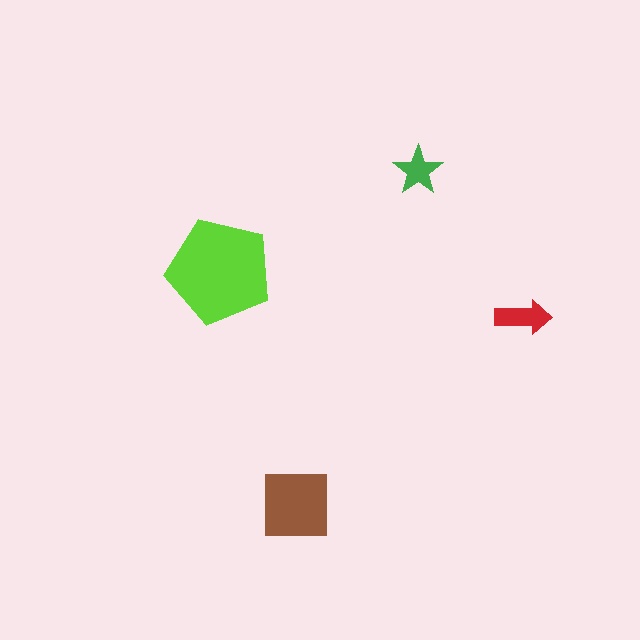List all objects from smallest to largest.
The green star, the red arrow, the brown square, the lime pentagon.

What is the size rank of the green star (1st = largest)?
4th.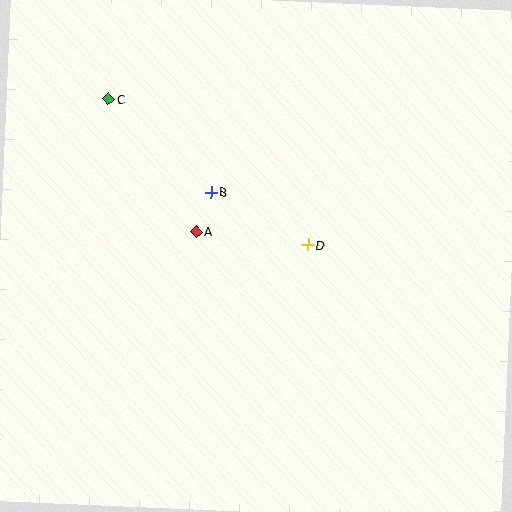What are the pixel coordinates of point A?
Point A is at (196, 232).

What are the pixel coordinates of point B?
Point B is at (211, 192).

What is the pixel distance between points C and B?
The distance between C and B is 138 pixels.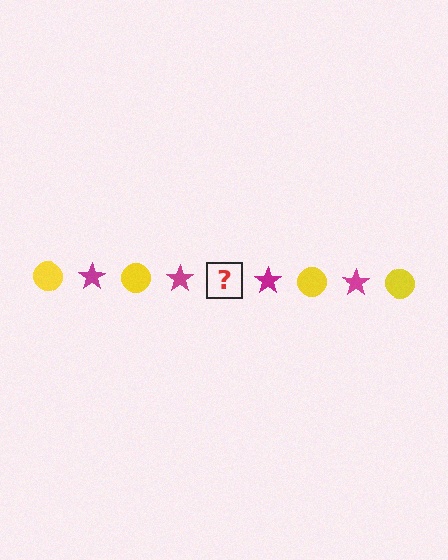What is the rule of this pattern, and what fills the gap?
The rule is that the pattern alternates between yellow circle and magenta star. The gap should be filled with a yellow circle.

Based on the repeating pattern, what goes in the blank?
The blank should be a yellow circle.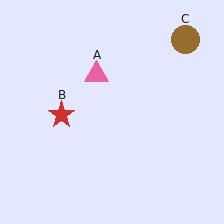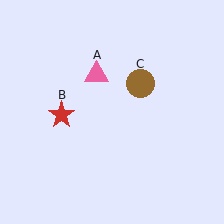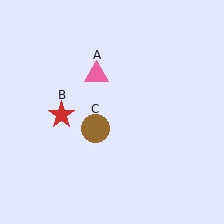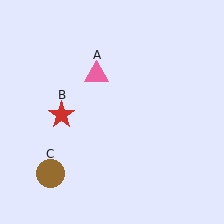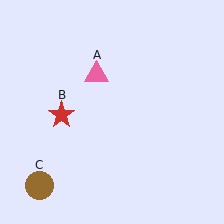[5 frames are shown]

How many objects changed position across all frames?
1 object changed position: brown circle (object C).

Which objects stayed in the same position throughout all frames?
Pink triangle (object A) and red star (object B) remained stationary.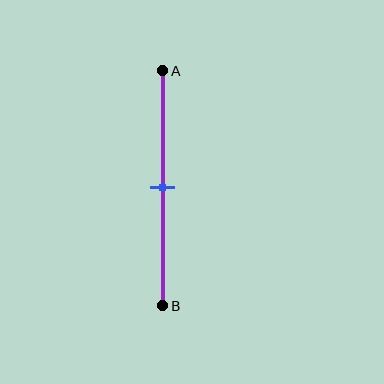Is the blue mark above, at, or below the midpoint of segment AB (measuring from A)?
The blue mark is approximately at the midpoint of segment AB.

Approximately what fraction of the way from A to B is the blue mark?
The blue mark is approximately 50% of the way from A to B.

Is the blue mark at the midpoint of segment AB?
Yes, the mark is approximately at the midpoint.